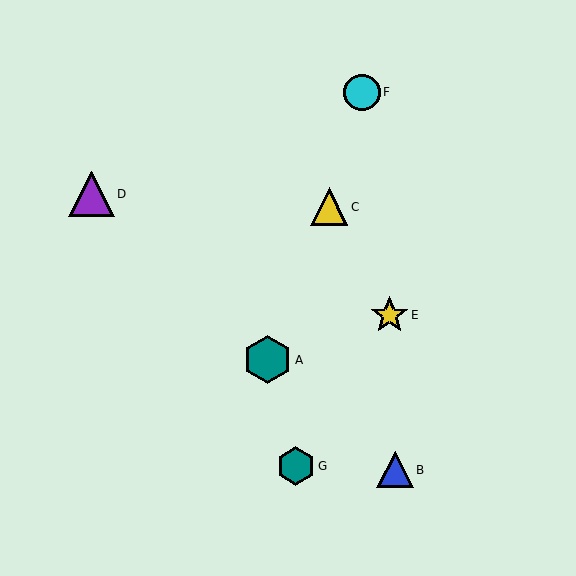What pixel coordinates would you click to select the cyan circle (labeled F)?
Click at (362, 92) to select the cyan circle F.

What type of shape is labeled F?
Shape F is a cyan circle.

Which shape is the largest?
The teal hexagon (labeled A) is the largest.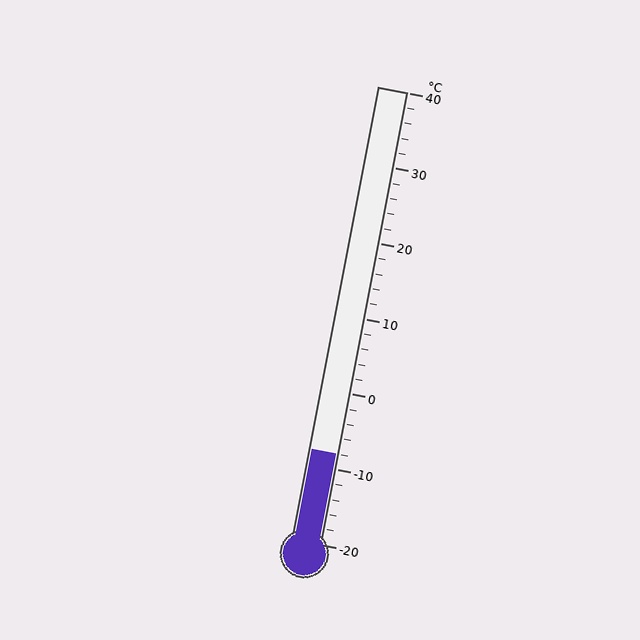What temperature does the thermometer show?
The thermometer shows approximately -8°C.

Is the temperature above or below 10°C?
The temperature is below 10°C.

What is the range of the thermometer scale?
The thermometer scale ranges from -20°C to 40°C.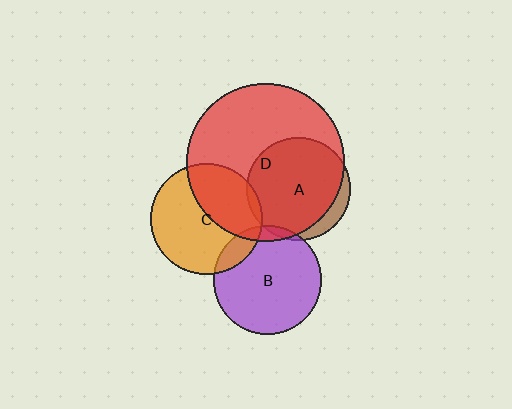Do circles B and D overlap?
Yes.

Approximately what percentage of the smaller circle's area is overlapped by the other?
Approximately 5%.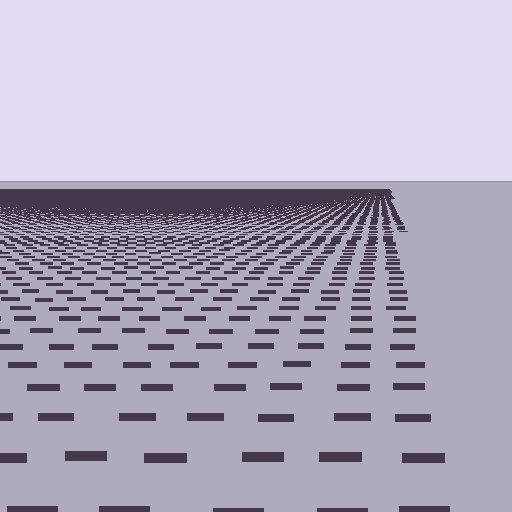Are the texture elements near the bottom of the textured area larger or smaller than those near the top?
Larger. Near the bottom, elements are closer to the viewer and appear at a bigger on-screen size.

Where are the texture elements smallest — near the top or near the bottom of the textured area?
Near the top.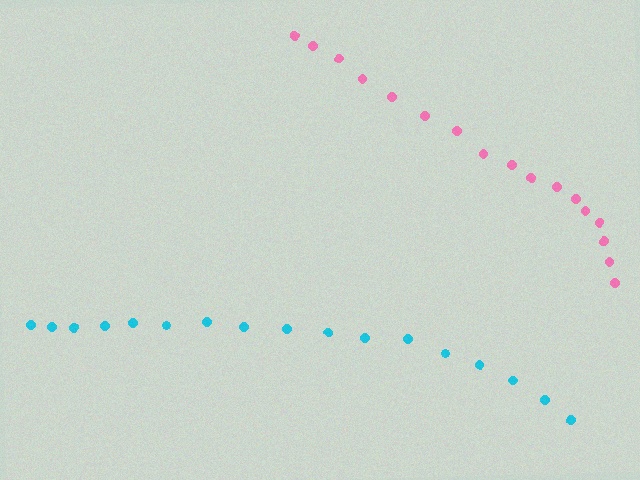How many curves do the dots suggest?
There are 2 distinct paths.